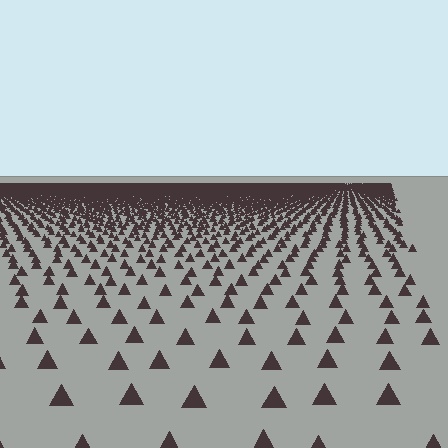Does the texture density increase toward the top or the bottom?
Density increases toward the top.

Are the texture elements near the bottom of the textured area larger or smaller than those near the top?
Larger. Near the bottom, elements are closer to the viewer and appear at a bigger on-screen size.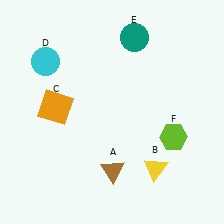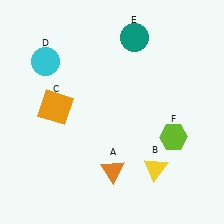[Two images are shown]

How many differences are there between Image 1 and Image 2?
There is 1 difference between the two images.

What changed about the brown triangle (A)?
In Image 1, A is brown. In Image 2, it changed to orange.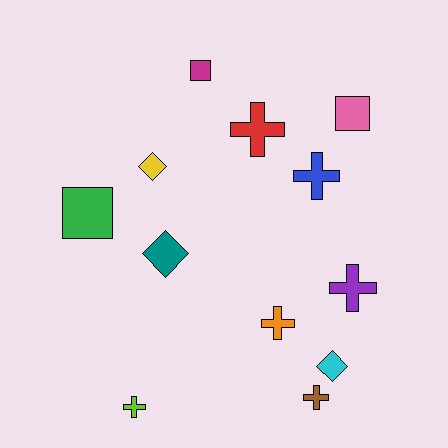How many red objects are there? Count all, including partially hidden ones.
There is 1 red object.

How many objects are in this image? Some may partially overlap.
There are 12 objects.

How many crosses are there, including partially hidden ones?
There are 6 crosses.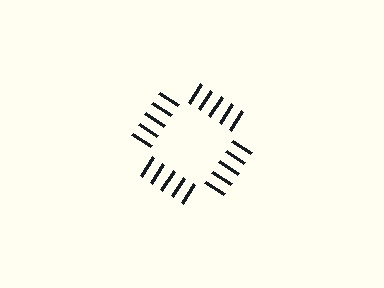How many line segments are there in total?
20 — 5 along each of the 4 edges.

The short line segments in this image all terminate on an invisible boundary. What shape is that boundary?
An illusory square — the line segments terminate on its edges but no continuous stroke is drawn.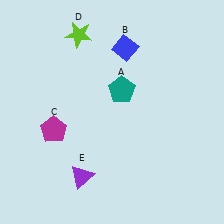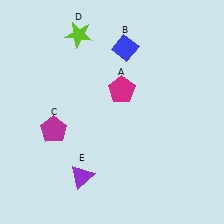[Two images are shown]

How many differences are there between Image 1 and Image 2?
There is 1 difference between the two images.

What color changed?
The pentagon (A) changed from teal in Image 1 to magenta in Image 2.